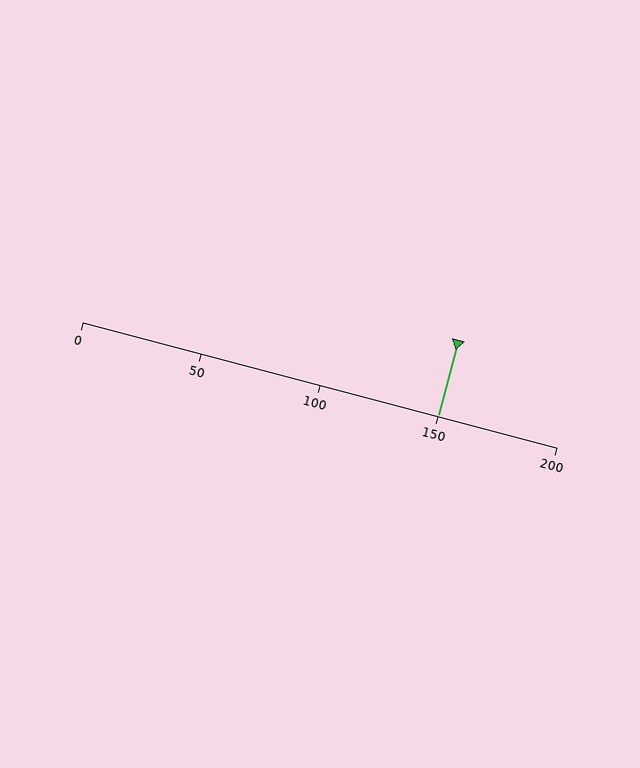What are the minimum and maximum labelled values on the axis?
The axis runs from 0 to 200.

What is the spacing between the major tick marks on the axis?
The major ticks are spaced 50 apart.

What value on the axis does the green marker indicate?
The marker indicates approximately 150.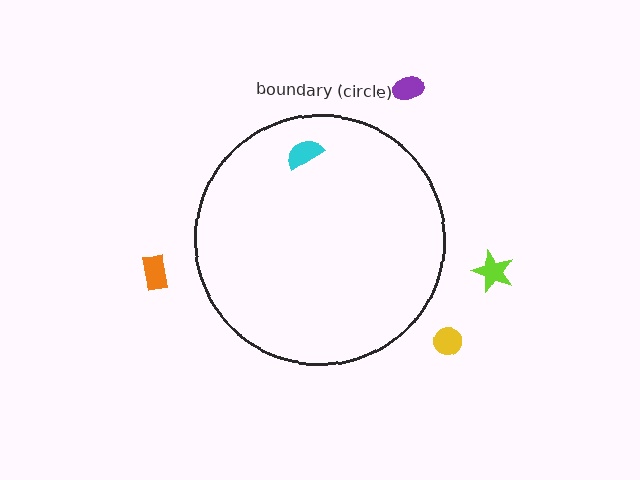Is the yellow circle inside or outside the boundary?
Outside.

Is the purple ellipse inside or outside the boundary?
Outside.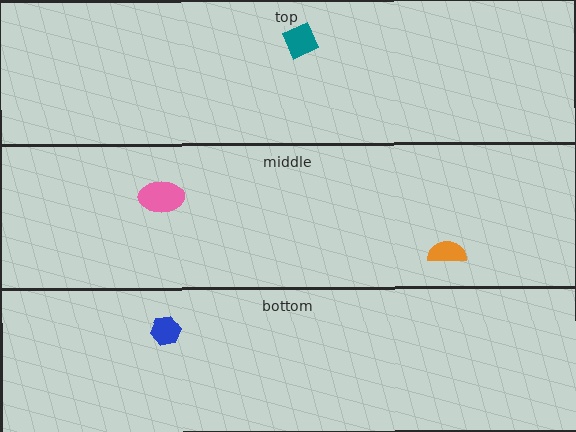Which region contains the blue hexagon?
The bottom region.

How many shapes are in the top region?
1.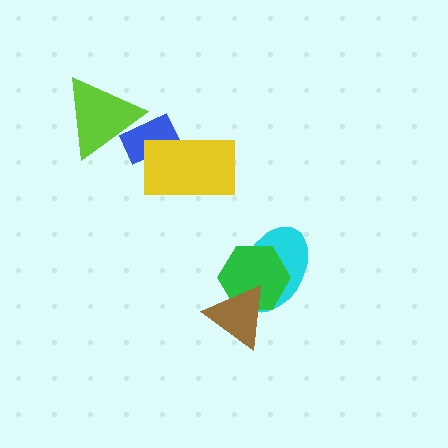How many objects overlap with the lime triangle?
1 object overlaps with the lime triangle.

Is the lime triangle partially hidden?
No, no other shape covers it.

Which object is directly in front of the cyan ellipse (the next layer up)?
The green hexagon is directly in front of the cyan ellipse.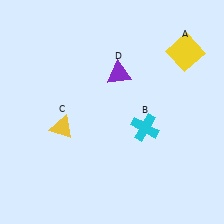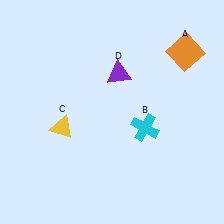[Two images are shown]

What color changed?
The square (A) changed from yellow in Image 1 to orange in Image 2.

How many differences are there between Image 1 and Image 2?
There is 1 difference between the two images.